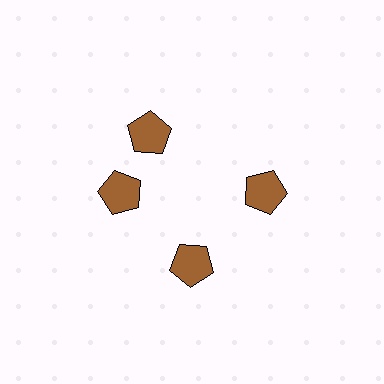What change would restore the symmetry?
The symmetry would be restored by rotating it back into even spacing with its neighbors so that all 4 pentagons sit at equal angles and equal distance from the center.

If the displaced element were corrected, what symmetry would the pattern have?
It would have 4-fold rotational symmetry — the pattern would map onto itself every 90 degrees.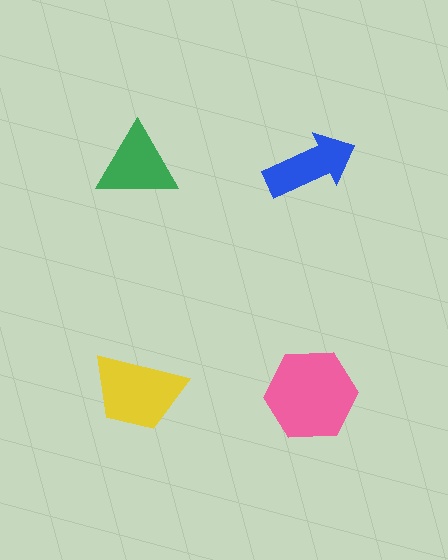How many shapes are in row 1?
2 shapes.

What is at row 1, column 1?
A green triangle.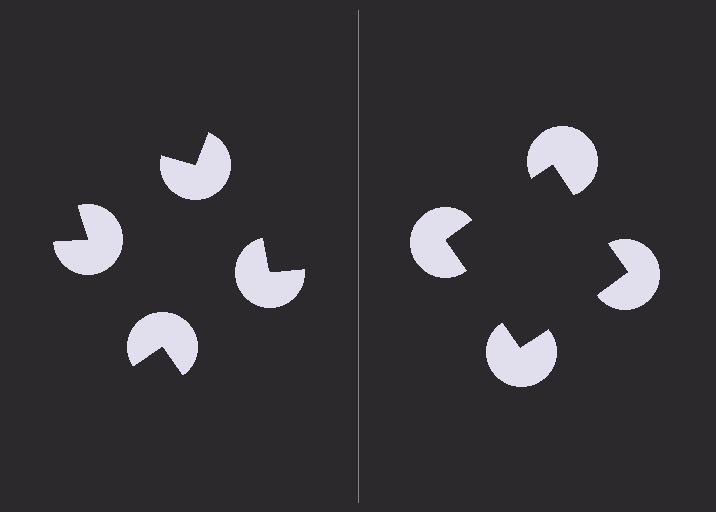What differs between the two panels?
The pac-man discs are positioned identically on both sides; only the wedge orientations differ. On the right they align to a square; on the left they are misaligned.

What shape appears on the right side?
An illusory square.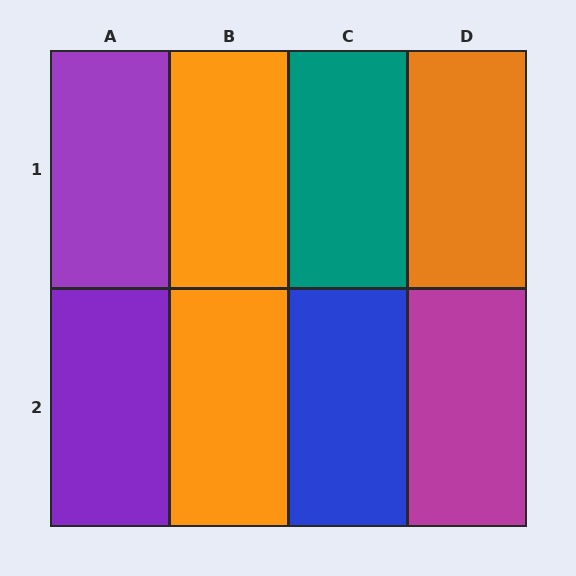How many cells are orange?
3 cells are orange.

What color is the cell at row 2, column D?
Magenta.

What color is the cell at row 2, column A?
Purple.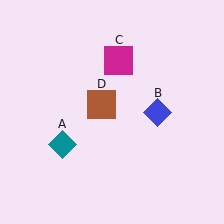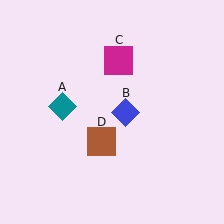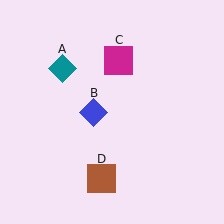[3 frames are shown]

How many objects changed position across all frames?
3 objects changed position: teal diamond (object A), blue diamond (object B), brown square (object D).